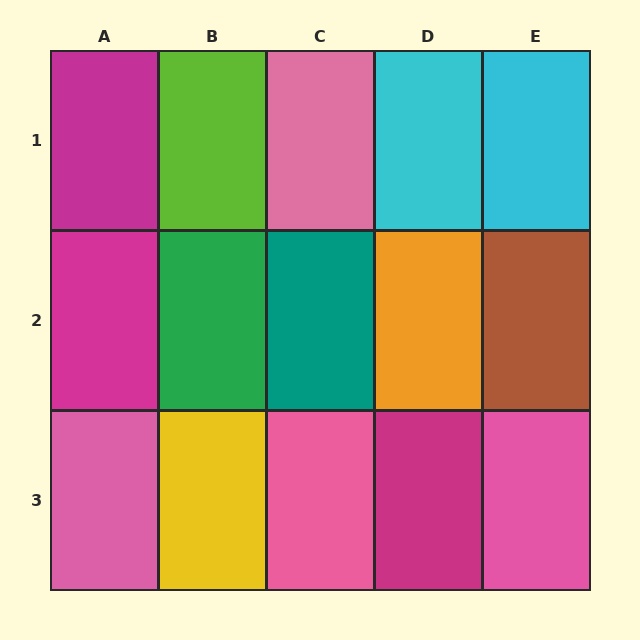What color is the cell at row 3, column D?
Magenta.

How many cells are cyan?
2 cells are cyan.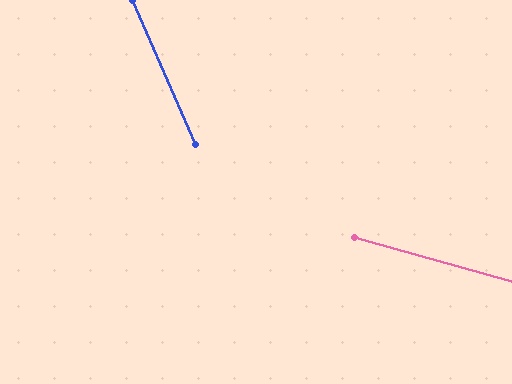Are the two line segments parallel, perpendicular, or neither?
Neither parallel nor perpendicular — they differ by about 51°.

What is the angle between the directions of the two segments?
Approximately 51 degrees.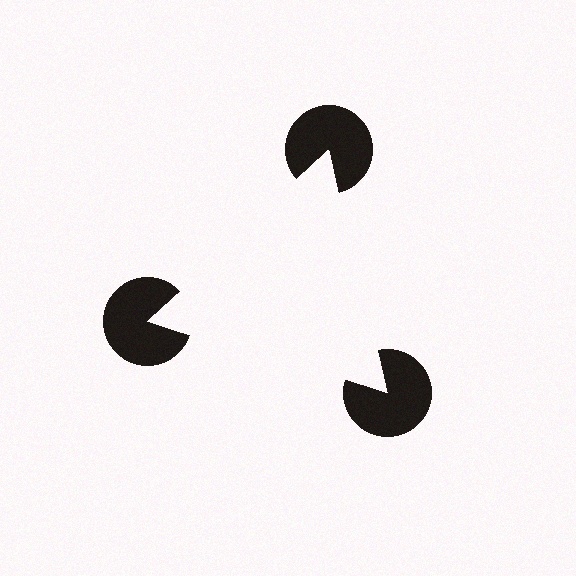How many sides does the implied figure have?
3 sides.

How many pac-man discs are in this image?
There are 3 — one at each vertex of the illusory triangle.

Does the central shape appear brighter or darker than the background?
It typically appears slightly brighter than the background, even though no actual brightness change is drawn.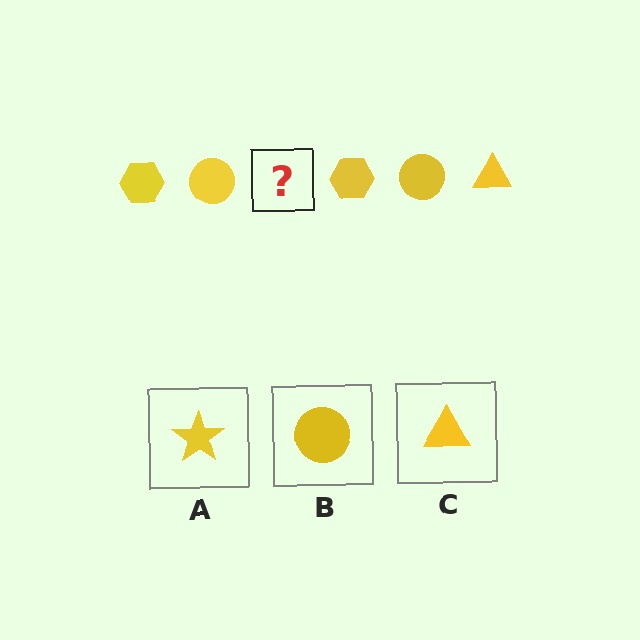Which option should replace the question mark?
Option C.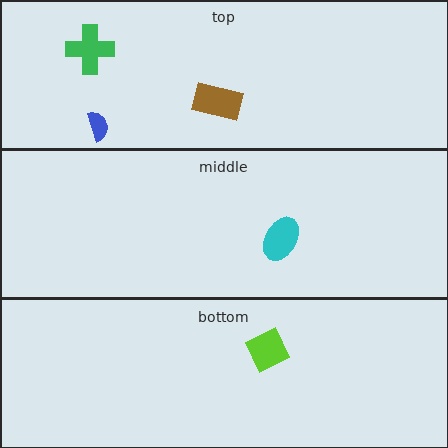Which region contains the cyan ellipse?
The middle region.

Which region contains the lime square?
The bottom region.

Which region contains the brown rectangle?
The top region.